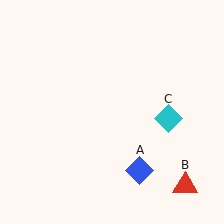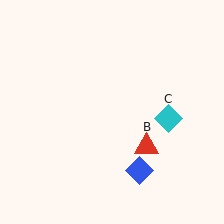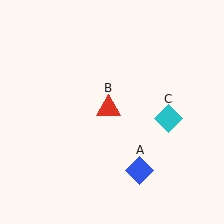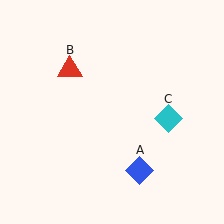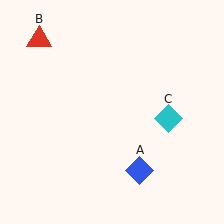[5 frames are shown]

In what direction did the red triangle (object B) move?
The red triangle (object B) moved up and to the left.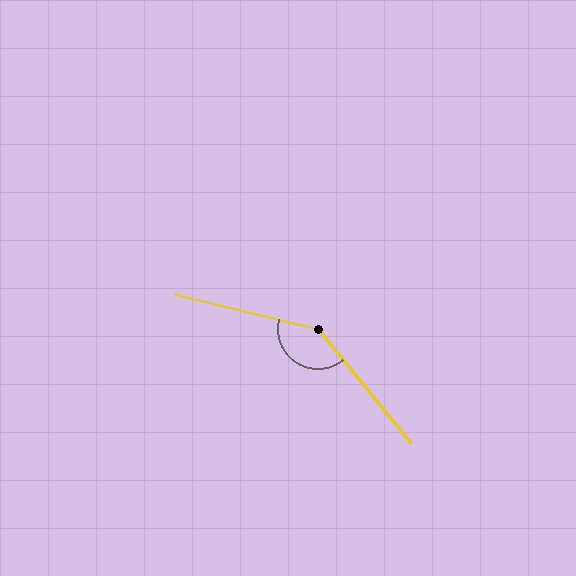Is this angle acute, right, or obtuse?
It is obtuse.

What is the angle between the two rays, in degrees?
Approximately 143 degrees.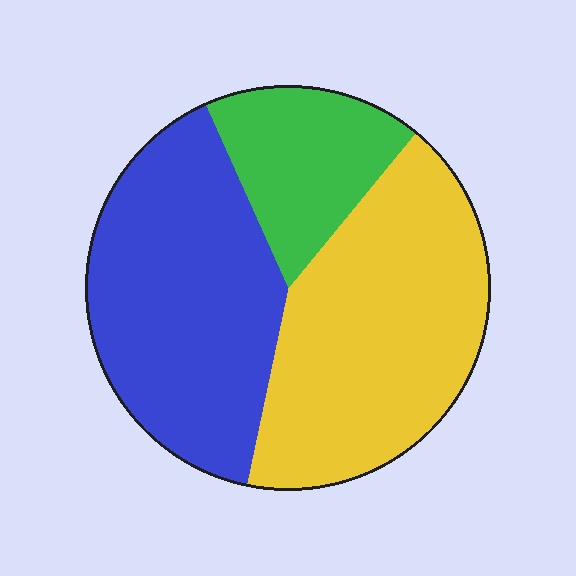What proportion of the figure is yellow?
Yellow takes up between a third and a half of the figure.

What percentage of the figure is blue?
Blue takes up about two fifths (2/5) of the figure.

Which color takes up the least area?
Green, at roughly 20%.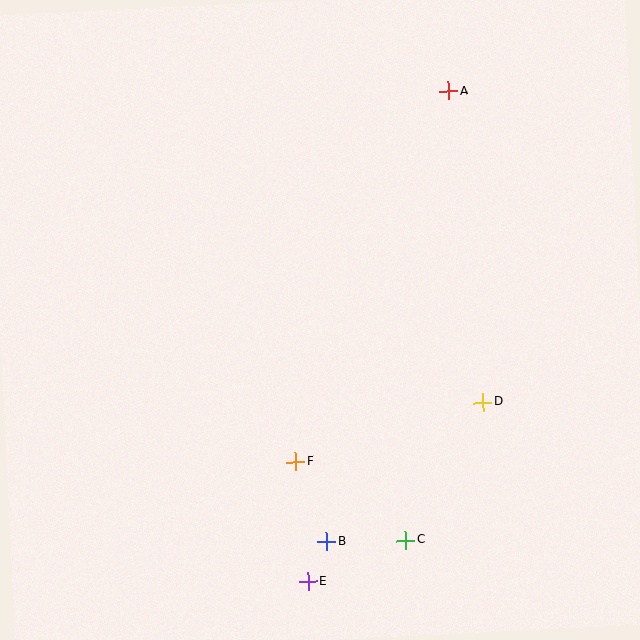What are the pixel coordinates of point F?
Point F is at (296, 462).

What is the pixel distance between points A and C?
The distance between A and C is 451 pixels.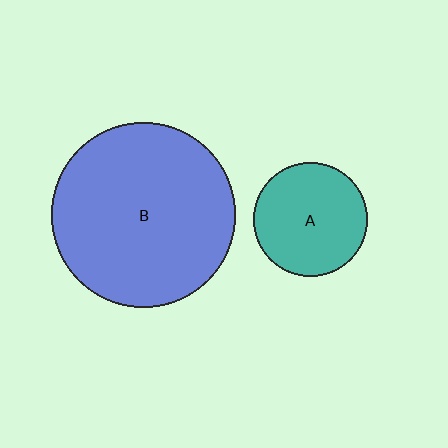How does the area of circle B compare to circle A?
Approximately 2.6 times.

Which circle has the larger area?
Circle B (blue).